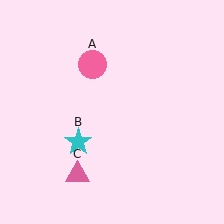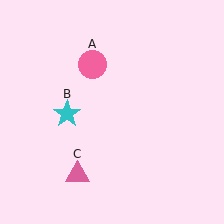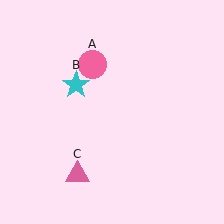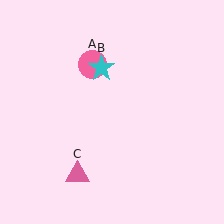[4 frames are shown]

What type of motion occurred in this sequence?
The cyan star (object B) rotated clockwise around the center of the scene.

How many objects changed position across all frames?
1 object changed position: cyan star (object B).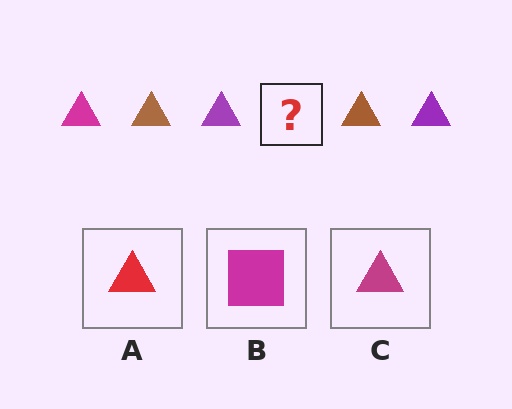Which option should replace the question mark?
Option C.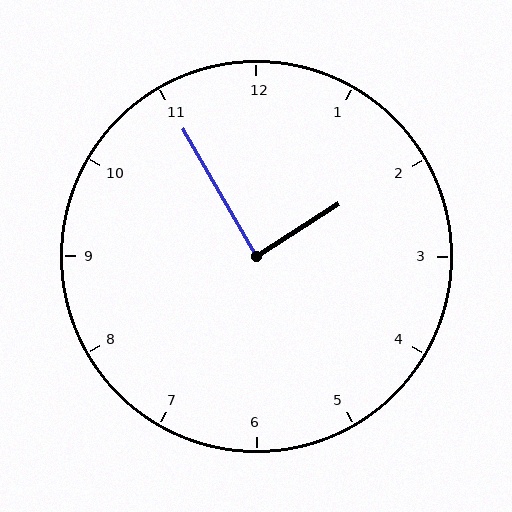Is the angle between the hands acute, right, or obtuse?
It is right.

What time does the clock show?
1:55.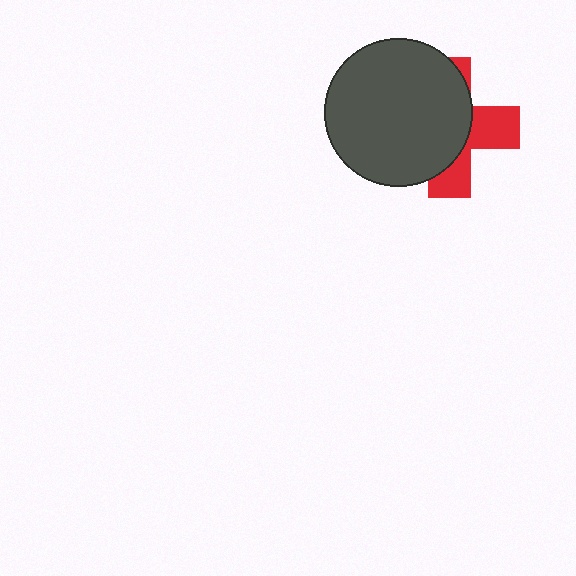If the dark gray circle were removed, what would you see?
You would see the complete red cross.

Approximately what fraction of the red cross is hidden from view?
Roughly 62% of the red cross is hidden behind the dark gray circle.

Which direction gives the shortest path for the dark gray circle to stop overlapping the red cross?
Moving left gives the shortest separation.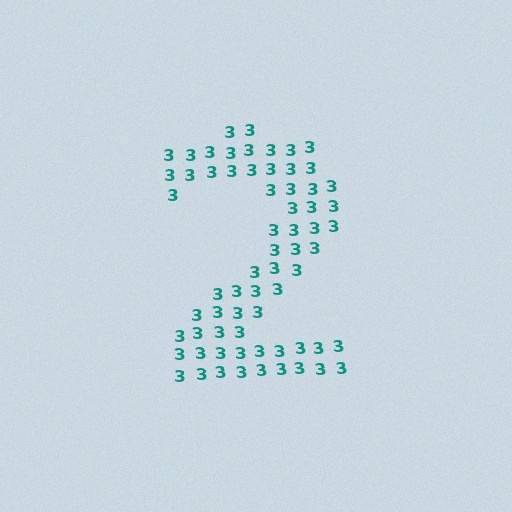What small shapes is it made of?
It is made of small digit 3's.